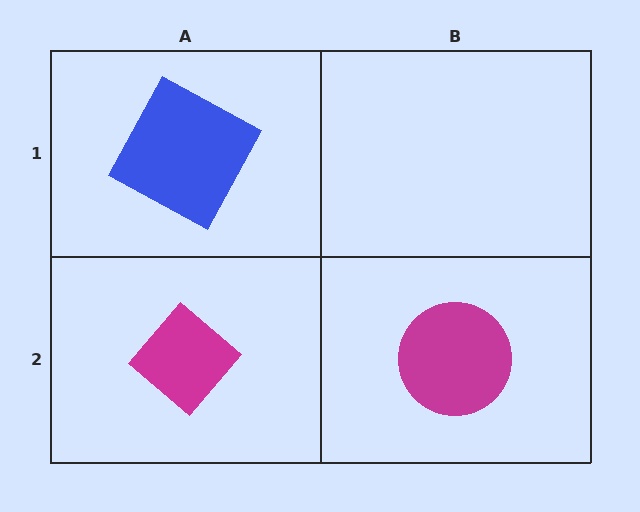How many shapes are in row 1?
1 shape.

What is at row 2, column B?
A magenta circle.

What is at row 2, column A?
A magenta diamond.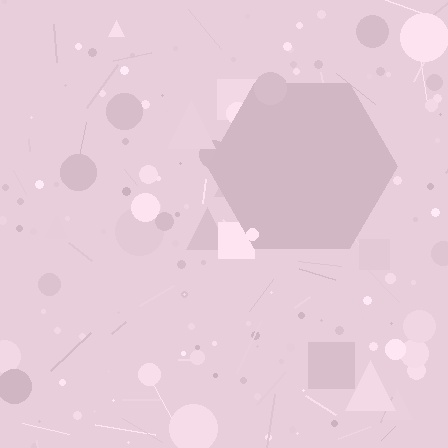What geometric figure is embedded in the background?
A hexagon is embedded in the background.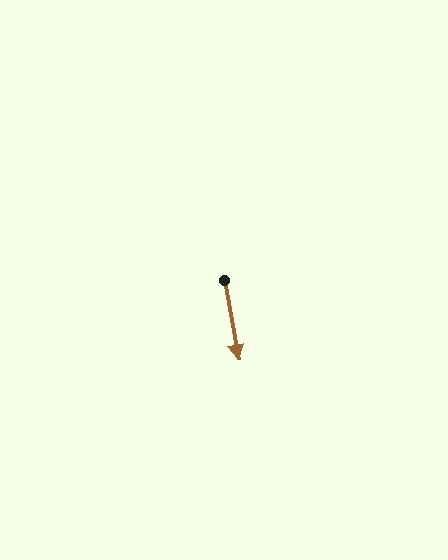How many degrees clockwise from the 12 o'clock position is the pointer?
Approximately 170 degrees.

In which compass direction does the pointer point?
South.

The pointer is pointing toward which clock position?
Roughly 6 o'clock.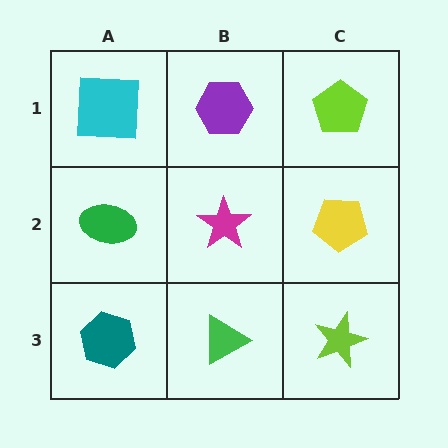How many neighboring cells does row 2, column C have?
3.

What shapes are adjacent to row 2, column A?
A cyan square (row 1, column A), a teal hexagon (row 3, column A), a magenta star (row 2, column B).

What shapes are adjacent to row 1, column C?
A yellow pentagon (row 2, column C), a purple hexagon (row 1, column B).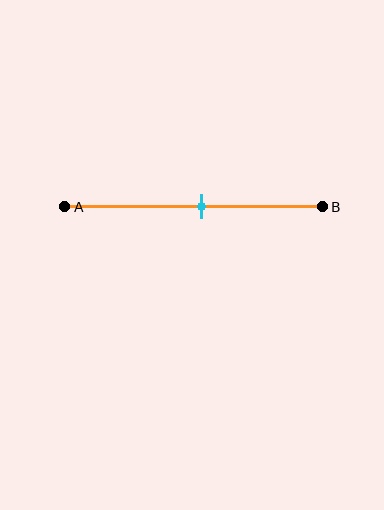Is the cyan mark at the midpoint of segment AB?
No, the mark is at about 55% from A, not at the 50% midpoint.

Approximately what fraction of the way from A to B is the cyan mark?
The cyan mark is approximately 55% of the way from A to B.